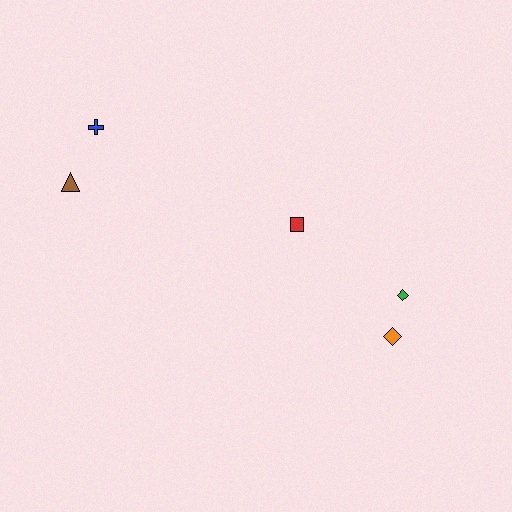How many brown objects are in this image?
There is 1 brown object.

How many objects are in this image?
There are 5 objects.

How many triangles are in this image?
There is 1 triangle.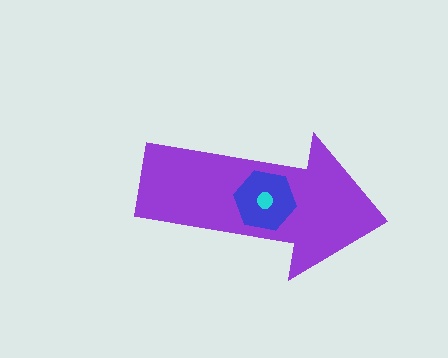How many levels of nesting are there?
3.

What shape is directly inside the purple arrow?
The blue hexagon.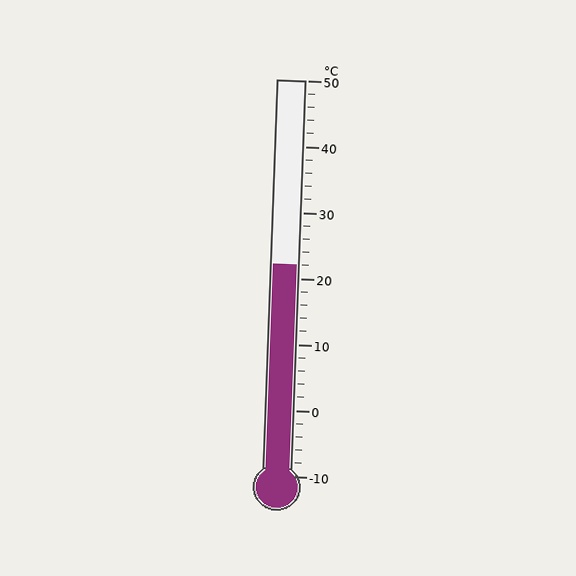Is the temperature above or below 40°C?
The temperature is below 40°C.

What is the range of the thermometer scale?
The thermometer scale ranges from -10°C to 50°C.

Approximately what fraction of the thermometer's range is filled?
The thermometer is filled to approximately 55% of its range.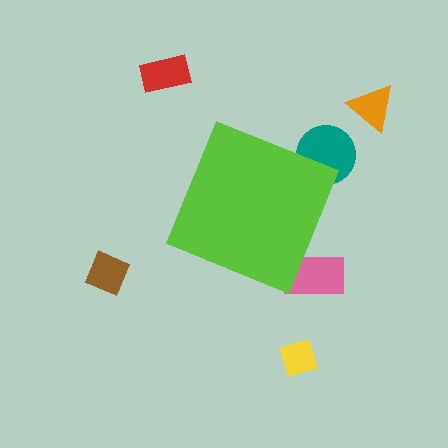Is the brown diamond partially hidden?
No, the brown diamond is fully visible.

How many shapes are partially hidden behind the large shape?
2 shapes are partially hidden.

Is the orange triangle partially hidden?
No, the orange triangle is fully visible.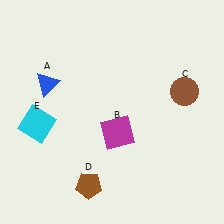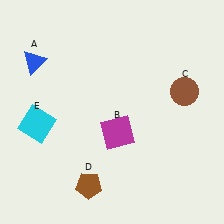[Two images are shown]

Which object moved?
The blue triangle (A) moved up.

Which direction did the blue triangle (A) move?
The blue triangle (A) moved up.